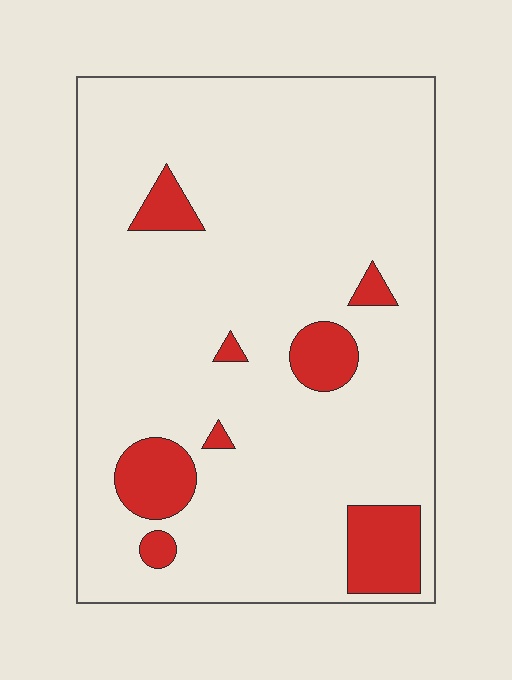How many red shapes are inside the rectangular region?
8.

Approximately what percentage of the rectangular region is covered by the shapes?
Approximately 10%.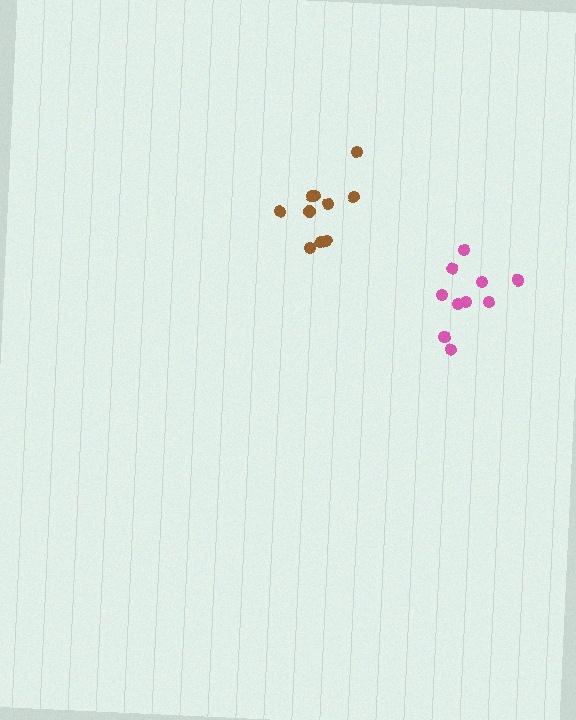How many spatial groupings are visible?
There are 2 spatial groupings.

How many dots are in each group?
Group 1: 10 dots, Group 2: 10 dots (20 total).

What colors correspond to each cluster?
The clusters are colored: pink, brown.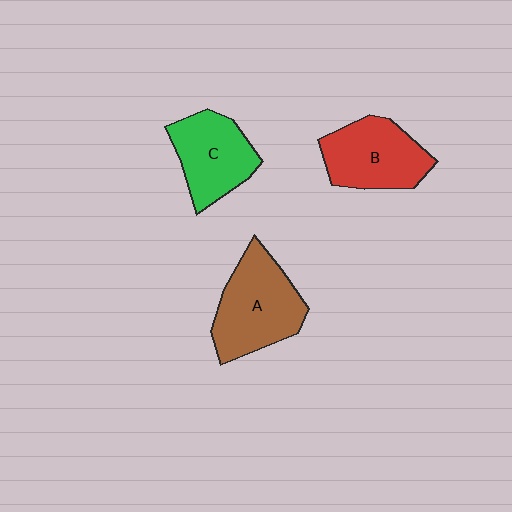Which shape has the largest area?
Shape A (brown).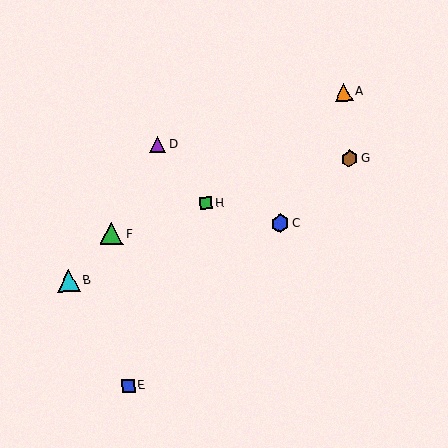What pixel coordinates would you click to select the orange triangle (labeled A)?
Click at (344, 92) to select the orange triangle A.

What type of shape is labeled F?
Shape F is a green triangle.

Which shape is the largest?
The green triangle (labeled F) is the largest.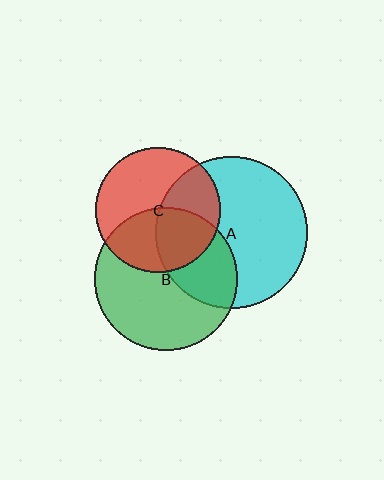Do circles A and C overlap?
Yes.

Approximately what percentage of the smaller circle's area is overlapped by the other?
Approximately 40%.